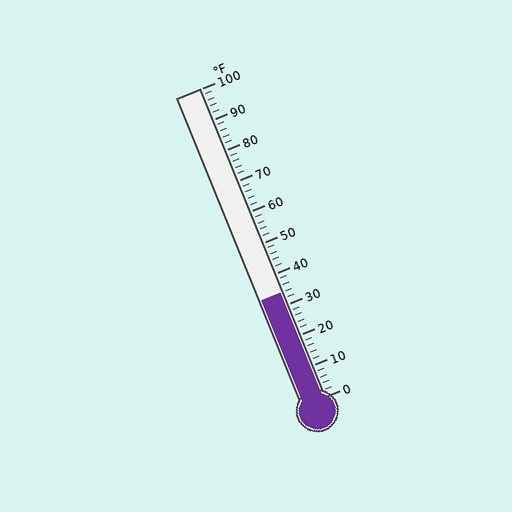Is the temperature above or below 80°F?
The temperature is below 80°F.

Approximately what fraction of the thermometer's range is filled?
The thermometer is filled to approximately 35% of its range.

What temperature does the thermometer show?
The thermometer shows approximately 34°F.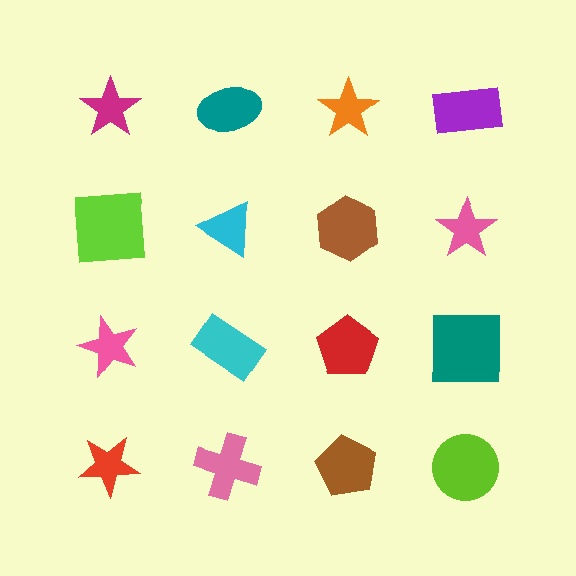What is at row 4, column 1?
A red star.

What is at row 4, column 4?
A lime circle.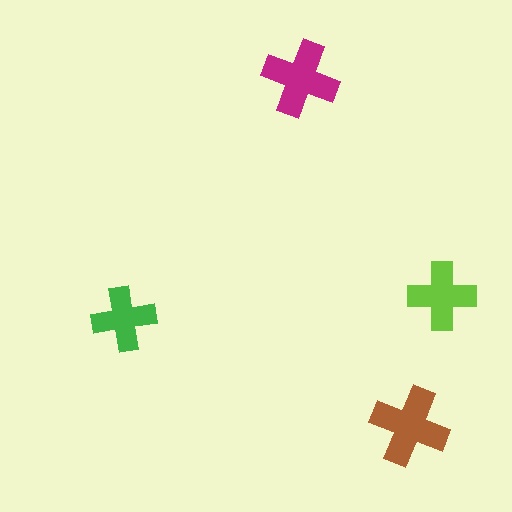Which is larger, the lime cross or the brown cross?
The brown one.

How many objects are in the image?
There are 4 objects in the image.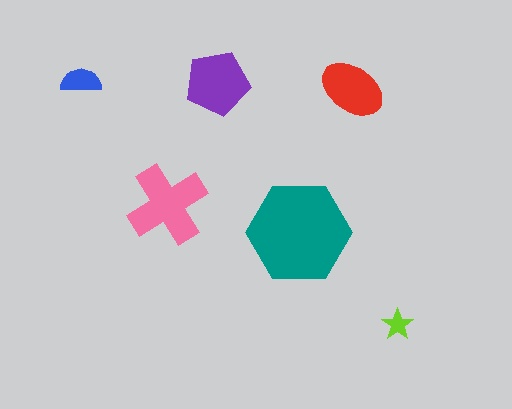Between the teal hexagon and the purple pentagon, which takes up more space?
The teal hexagon.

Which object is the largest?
The teal hexagon.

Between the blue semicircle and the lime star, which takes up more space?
The blue semicircle.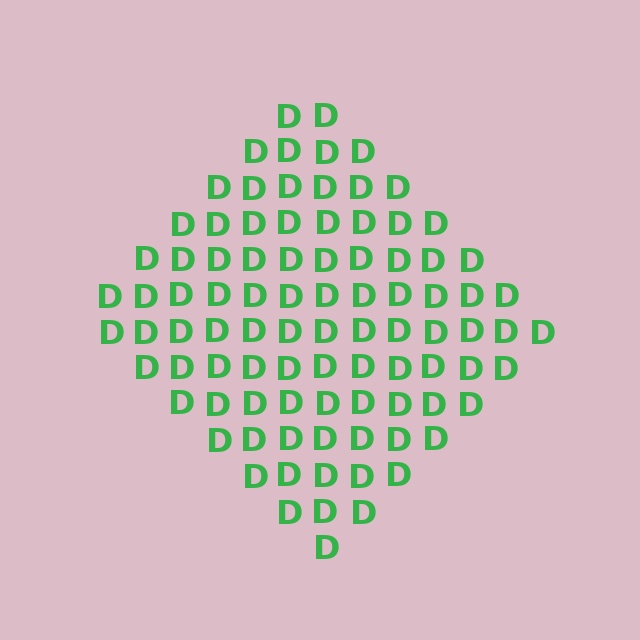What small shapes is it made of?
It is made of small letter D's.